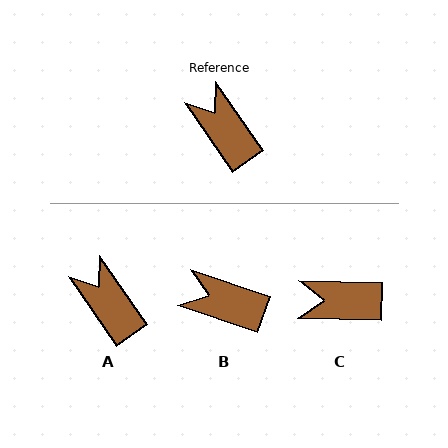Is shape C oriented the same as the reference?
No, it is off by about 54 degrees.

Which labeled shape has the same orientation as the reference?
A.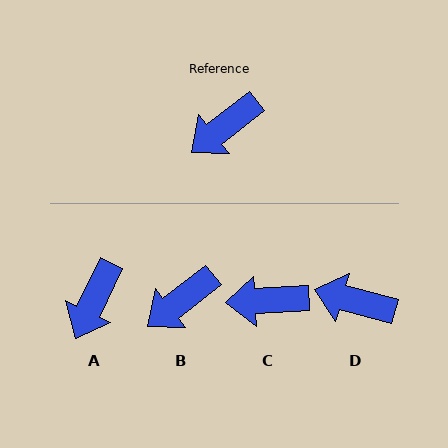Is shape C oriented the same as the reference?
No, it is off by about 35 degrees.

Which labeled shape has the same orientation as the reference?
B.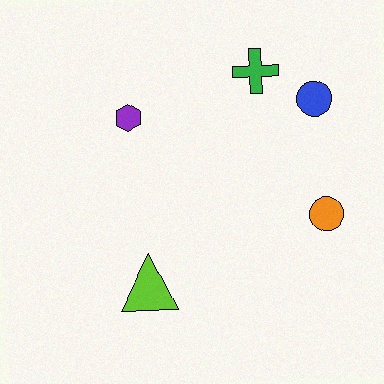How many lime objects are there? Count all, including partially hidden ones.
There is 1 lime object.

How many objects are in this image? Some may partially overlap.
There are 5 objects.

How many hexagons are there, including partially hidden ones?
There is 1 hexagon.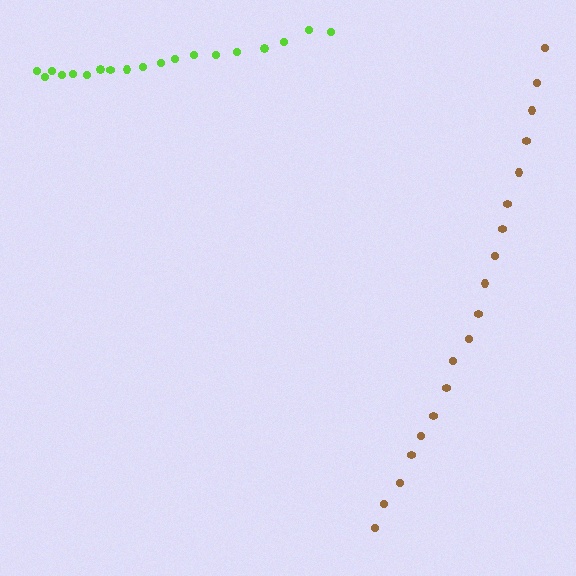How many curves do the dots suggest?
There are 2 distinct paths.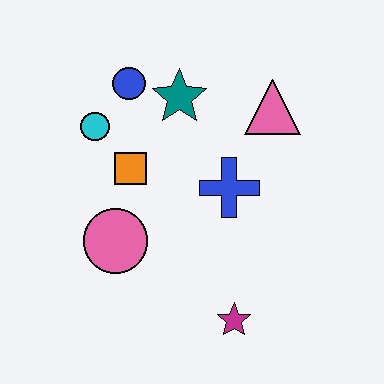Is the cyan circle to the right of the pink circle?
No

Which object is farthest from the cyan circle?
The magenta star is farthest from the cyan circle.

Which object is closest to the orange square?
The cyan circle is closest to the orange square.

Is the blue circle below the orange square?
No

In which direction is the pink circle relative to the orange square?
The pink circle is below the orange square.